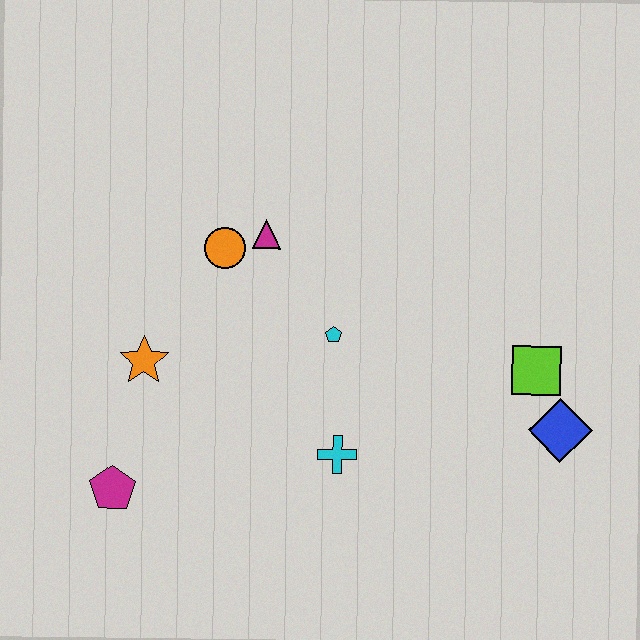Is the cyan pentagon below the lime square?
No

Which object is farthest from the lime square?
The magenta pentagon is farthest from the lime square.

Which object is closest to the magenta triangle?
The orange circle is closest to the magenta triangle.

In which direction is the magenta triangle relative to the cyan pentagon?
The magenta triangle is above the cyan pentagon.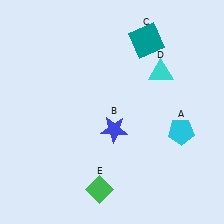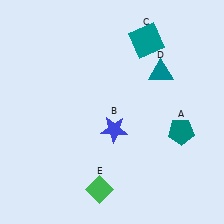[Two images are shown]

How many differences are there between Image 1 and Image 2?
There are 2 differences between the two images.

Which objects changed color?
A changed from cyan to teal. D changed from cyan to teal.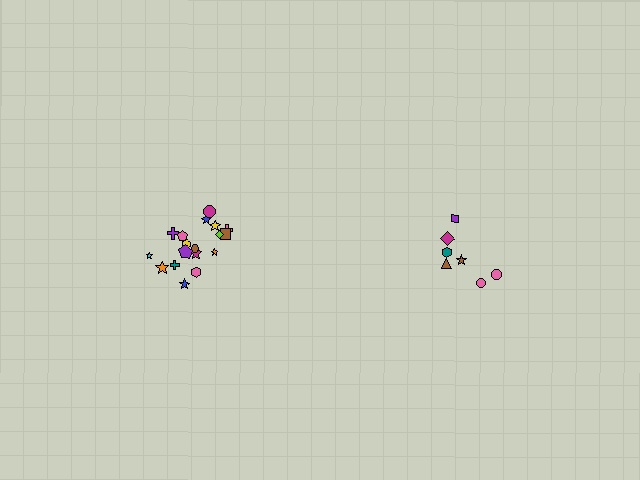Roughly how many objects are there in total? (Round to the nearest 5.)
Roughly 25 objects in total.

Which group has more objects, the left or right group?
The left group.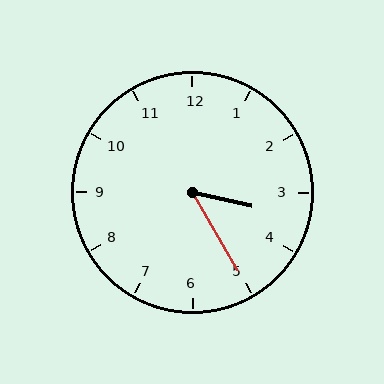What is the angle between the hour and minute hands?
Approximately 48 degrees.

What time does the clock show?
3:25.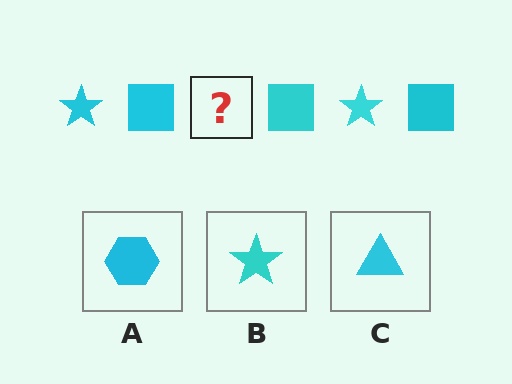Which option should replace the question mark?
Option B.